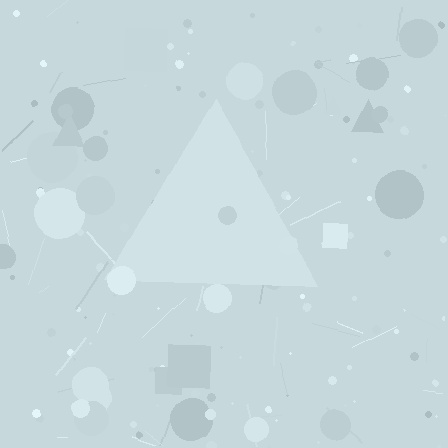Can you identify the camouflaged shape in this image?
The camouflaged shape is a triangle.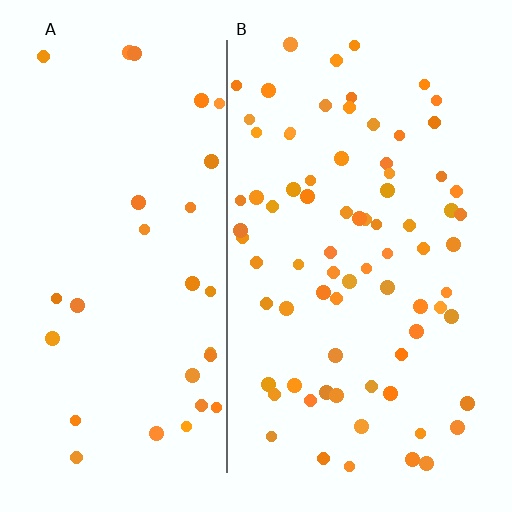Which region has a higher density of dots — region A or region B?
B (the right).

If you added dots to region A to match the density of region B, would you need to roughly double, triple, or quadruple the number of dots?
Approximately double.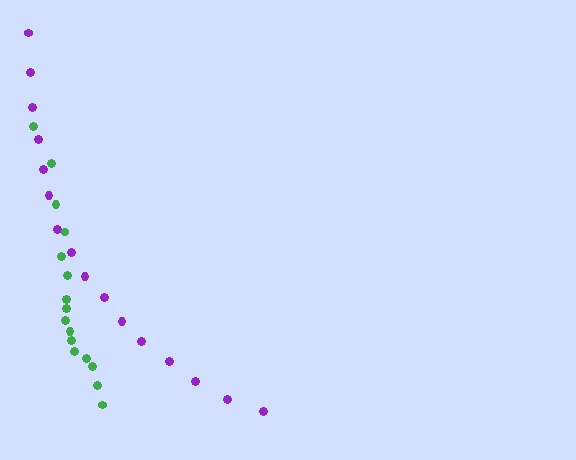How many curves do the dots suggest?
There are 2 distinct paths.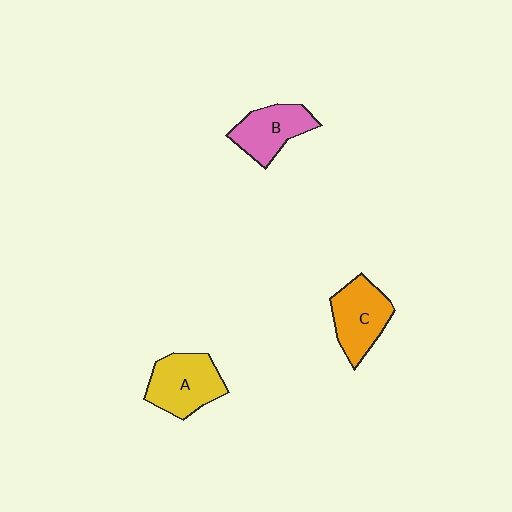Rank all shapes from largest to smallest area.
From largest to smallest: A (yellow), C (orange), B (pink).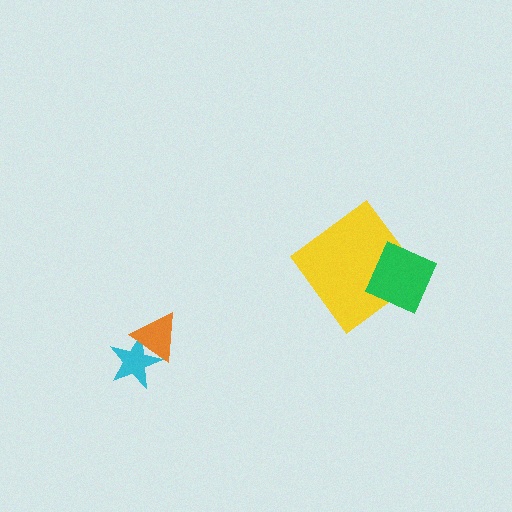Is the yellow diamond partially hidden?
Yes, it is partially covered by another shape.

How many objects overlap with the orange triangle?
1 object overlaps with the orange triangle.